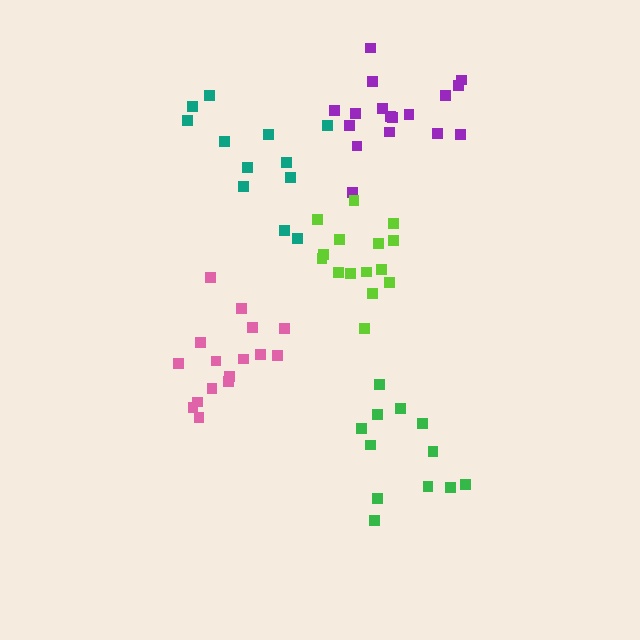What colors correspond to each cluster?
The clusters are colored: purple, green, pink, lime, teal.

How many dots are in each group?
Group 1: 17 dots, Group 2: 12 dots, Group 3: 16 dots, Group 4: 15 dots, Group 5: 12 dots (72 total).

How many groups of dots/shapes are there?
There are 5 groups.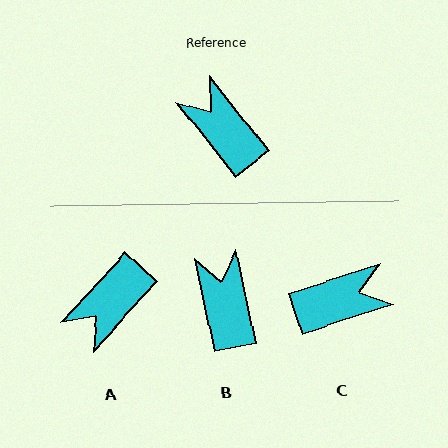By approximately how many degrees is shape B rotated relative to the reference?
Approximately 26 degrees clockwise.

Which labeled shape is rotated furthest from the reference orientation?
C, about 110 degrees away.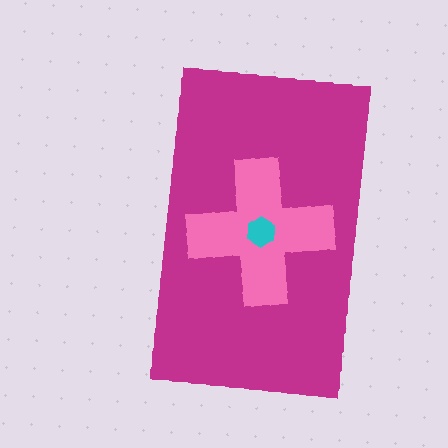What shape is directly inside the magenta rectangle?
The pink cross.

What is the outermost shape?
The magenta rectangle.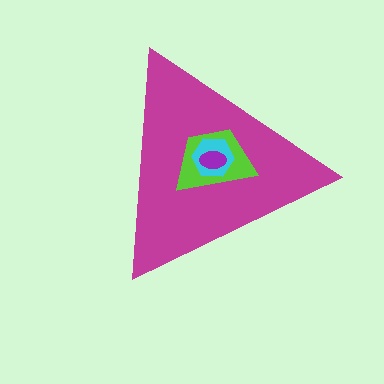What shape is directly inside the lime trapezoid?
The cyan hexagon.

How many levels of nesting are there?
4.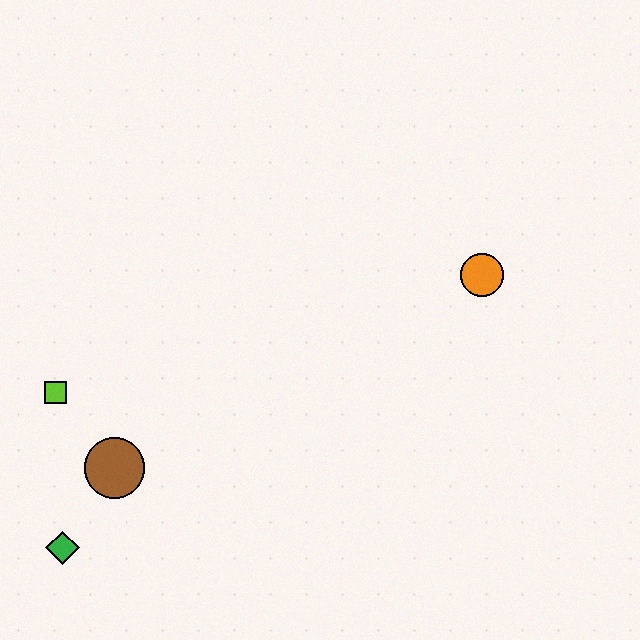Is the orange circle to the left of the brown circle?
No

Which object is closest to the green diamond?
The brown circle is closest to the green diamond.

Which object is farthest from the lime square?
The orange circle is farthest from the lime square.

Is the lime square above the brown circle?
Yes